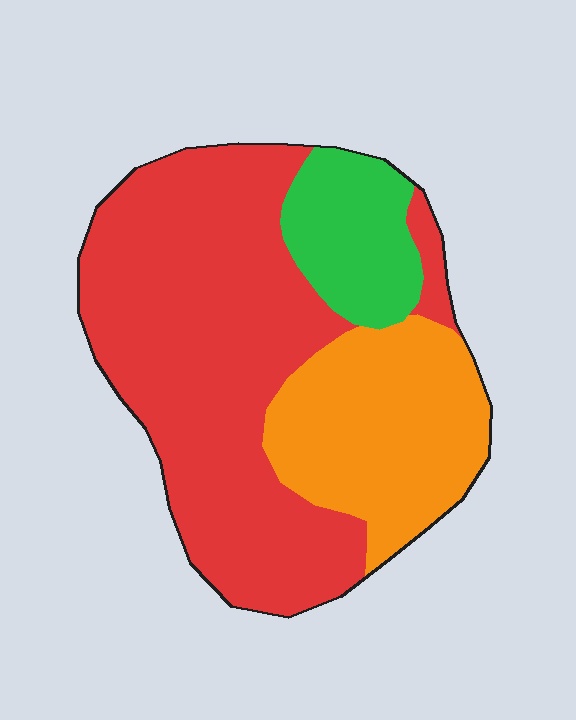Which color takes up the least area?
Green, at roughly 15%.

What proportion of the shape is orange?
Orange takes up about one quarter (1/4) of the shape.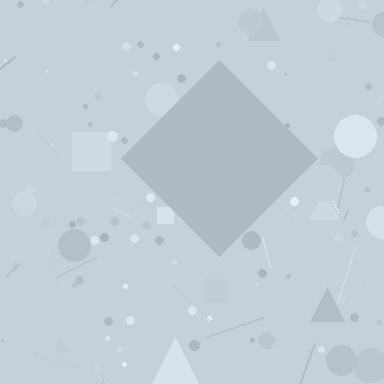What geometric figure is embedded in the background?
A diamond is embedded in the background.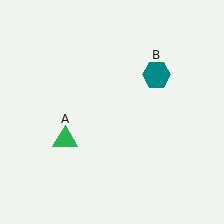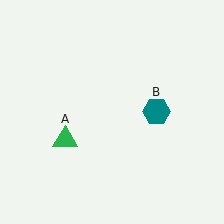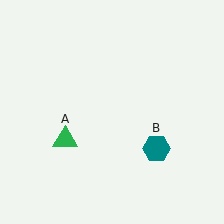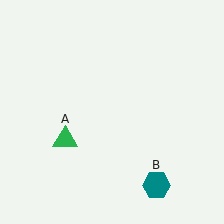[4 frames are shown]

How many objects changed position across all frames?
1 object changed position: teal hexagon (object B).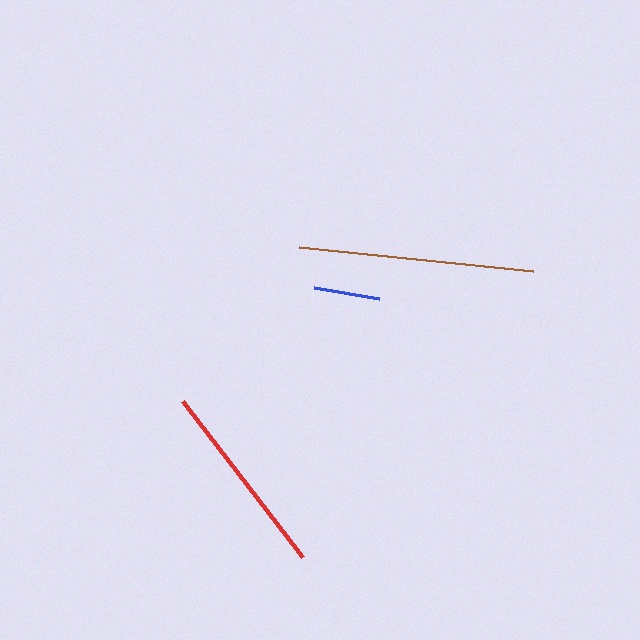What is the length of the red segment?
The red segment is approximately 197 pixels long.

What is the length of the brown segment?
The brown segment is approximately 235 pixels long.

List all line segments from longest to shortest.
From longest to shortest: brown, red, blue.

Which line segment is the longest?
The brown line is the longest at approximately 235 pixels.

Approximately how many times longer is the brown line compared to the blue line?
The brown line is approximately 3.5 times the length of the blue line.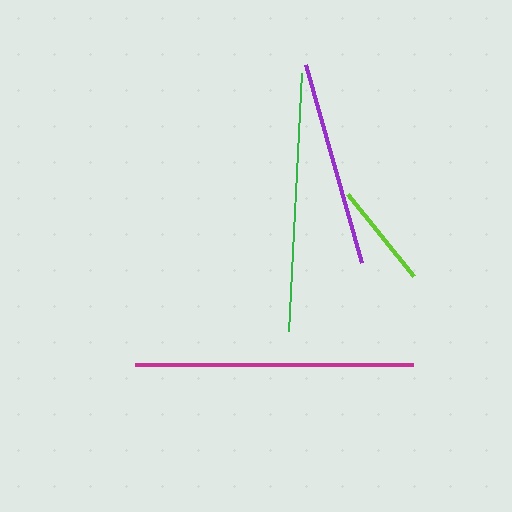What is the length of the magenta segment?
The magenta segment is approximately 278 pixels long.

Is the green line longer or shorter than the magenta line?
The magenta line is longer than the green line.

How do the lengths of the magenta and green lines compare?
The magenta and green lines are approximately the same length.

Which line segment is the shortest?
The lime line is the shortest at approximately 106 pixels.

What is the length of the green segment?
The green segment is approximately 258 pixels long.